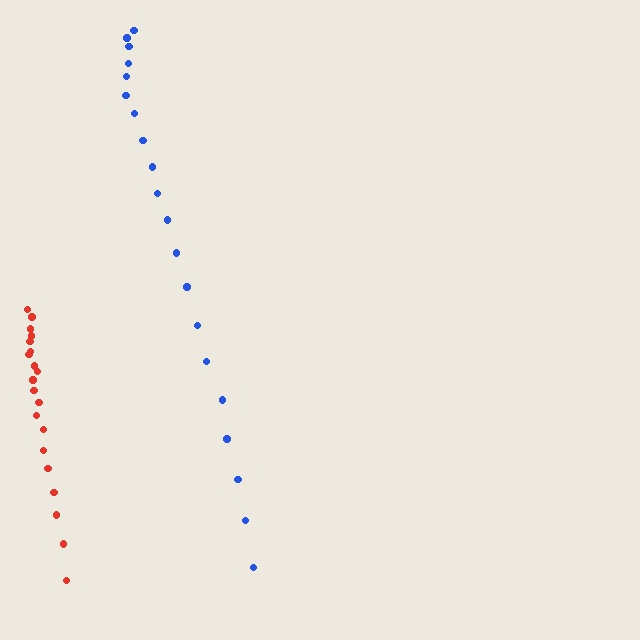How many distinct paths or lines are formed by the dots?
There are 2 distinct paths.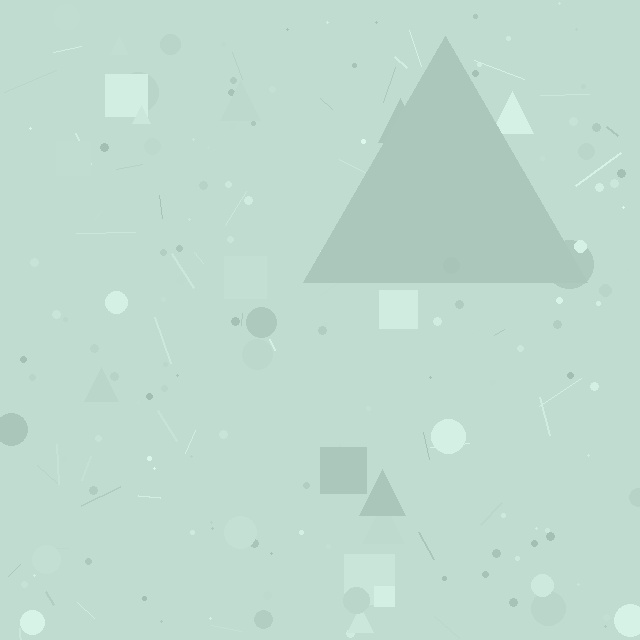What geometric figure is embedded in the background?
A triangle is embedded in the background.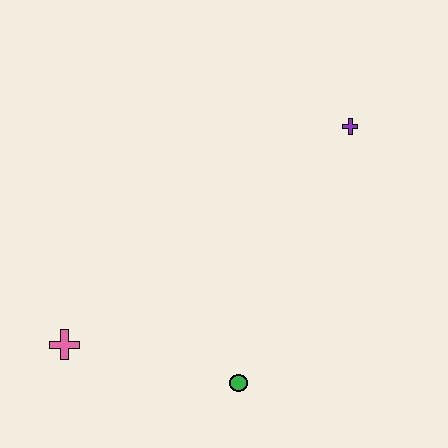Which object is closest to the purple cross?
The green circle is closest to the purple cross.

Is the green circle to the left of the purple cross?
Yes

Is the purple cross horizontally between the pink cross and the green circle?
No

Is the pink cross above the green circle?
Yes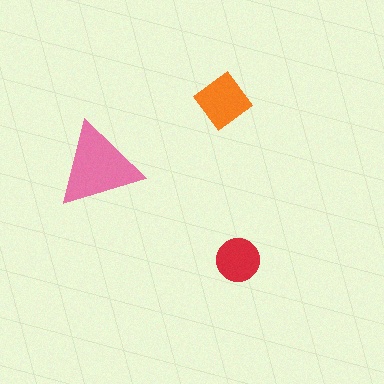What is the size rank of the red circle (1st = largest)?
3rd.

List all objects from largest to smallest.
The pink triangle, the orange diamond, the red circle.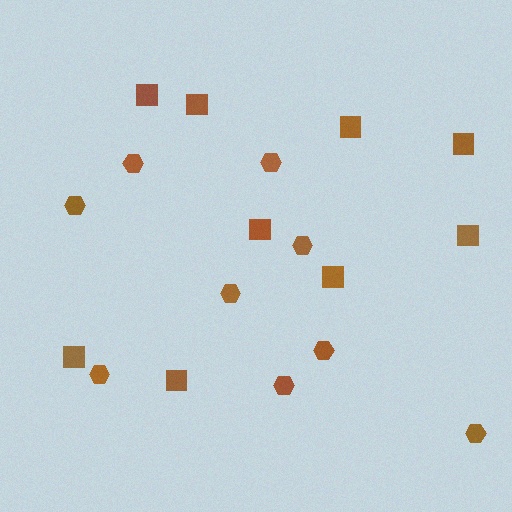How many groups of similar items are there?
There are 2 groups: one group of squares (9) and one group of hexagons (9).